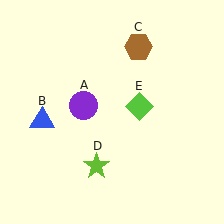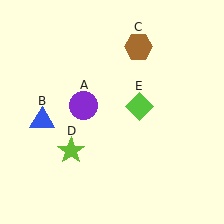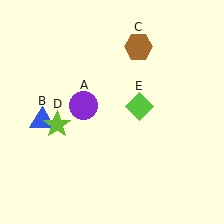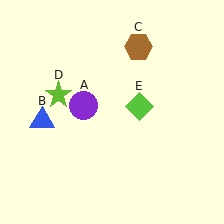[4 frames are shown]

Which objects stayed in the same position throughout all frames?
Purple circle (object A) and blue triangle (object B) and brown hexagon (object C) and lime diamond (object E) remained stationary.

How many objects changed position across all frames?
1 object changed position: lime star (object D).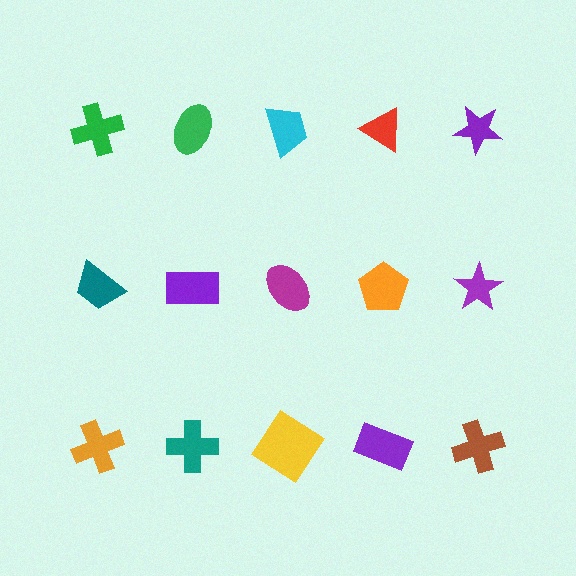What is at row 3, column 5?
A brown cross.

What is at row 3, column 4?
A purple rectangle.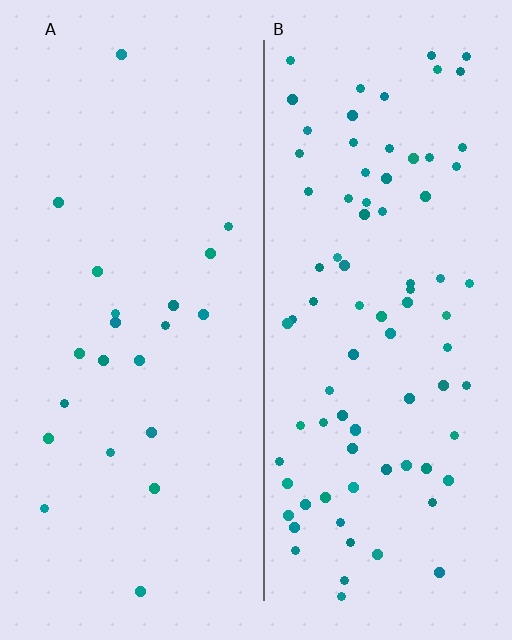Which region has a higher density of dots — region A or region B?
B (the right).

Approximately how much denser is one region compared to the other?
Approximately 3.9× — region B over region A.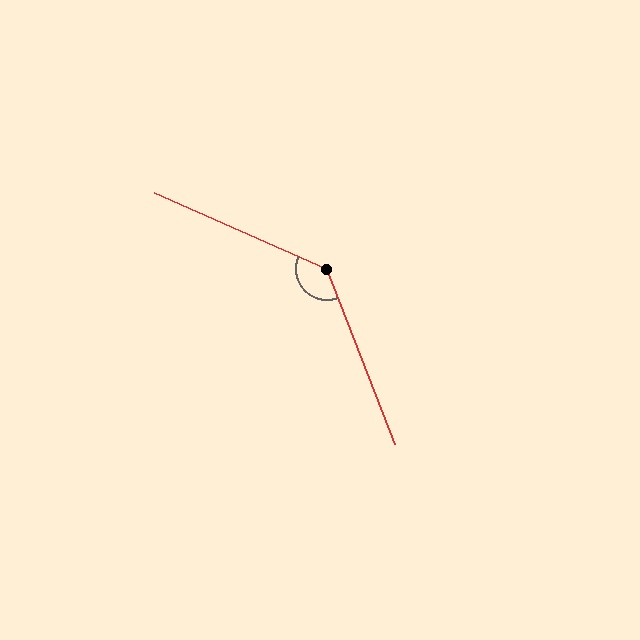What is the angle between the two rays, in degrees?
Approximately 135 degrees.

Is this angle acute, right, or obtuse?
It is obtuse.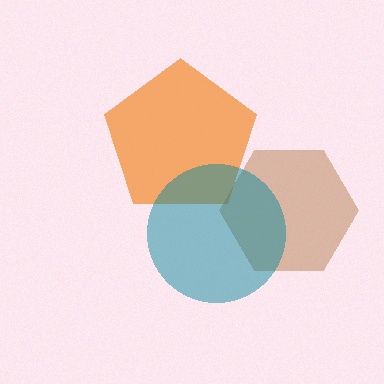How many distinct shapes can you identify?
There are 3 distinct shapes: an orange pentagon, a brown hexagon, a teal circle.